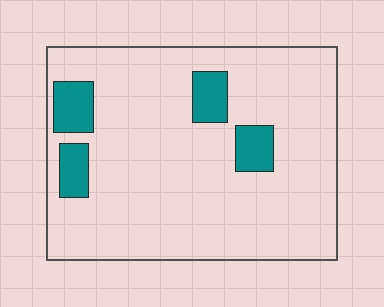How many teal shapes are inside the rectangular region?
4.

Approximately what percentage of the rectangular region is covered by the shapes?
Approximately 10%.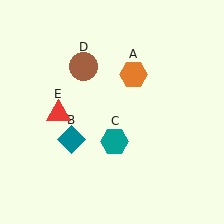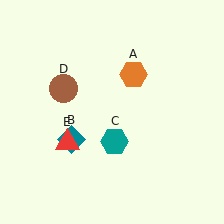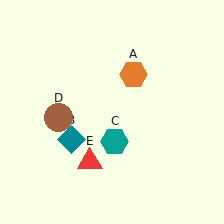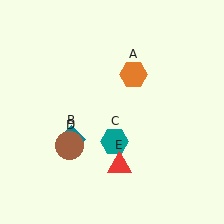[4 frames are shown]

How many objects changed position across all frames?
2 objects changed position: brown circle (object D), red triangle (object E).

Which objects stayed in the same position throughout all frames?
Orange hexagon (object A) and teal diamond (object B) and teal hexagon (object C) remained stationary.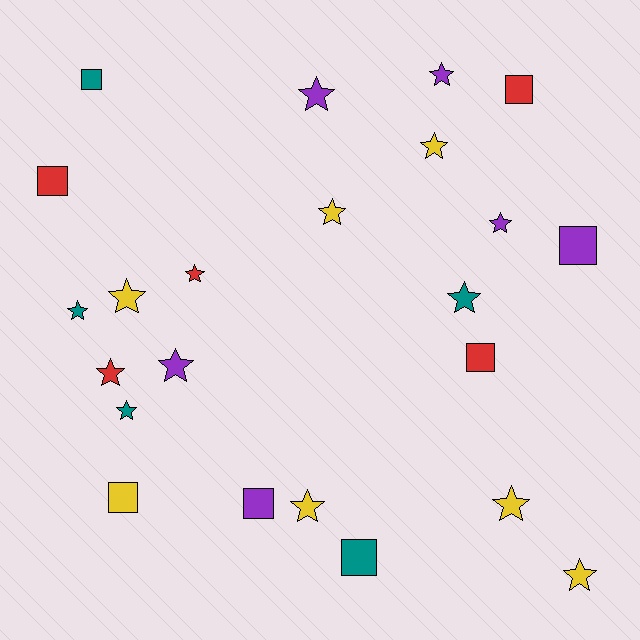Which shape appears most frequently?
Star, with 15 objects.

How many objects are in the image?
There are 23 objects.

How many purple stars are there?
There are 4 purple stars.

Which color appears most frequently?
Yellow, with 7 objects.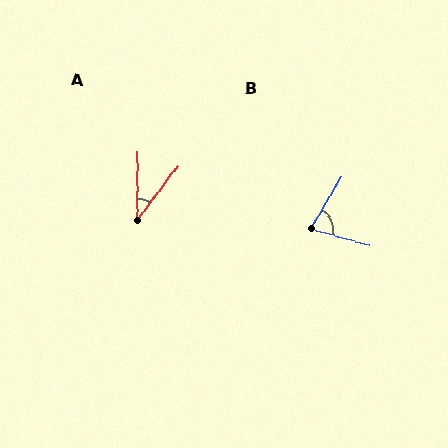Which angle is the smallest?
A, at approximately 36 degrees.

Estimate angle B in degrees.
Approximately 75 degrees.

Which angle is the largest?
B, at approximately 75 degrees.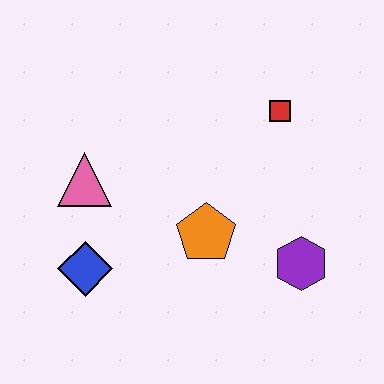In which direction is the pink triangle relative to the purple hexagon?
The pink triangle is to the left of the purple hexagon.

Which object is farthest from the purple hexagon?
The pink triangle is farthest from the purple hexagon.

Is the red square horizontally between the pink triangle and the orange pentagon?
No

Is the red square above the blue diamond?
Yes